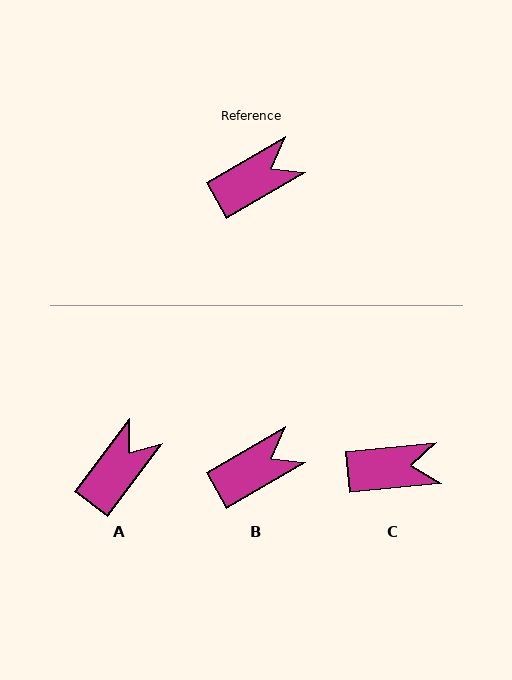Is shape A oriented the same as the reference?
No, it is off by about 23 degrees.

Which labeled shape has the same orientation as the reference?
B.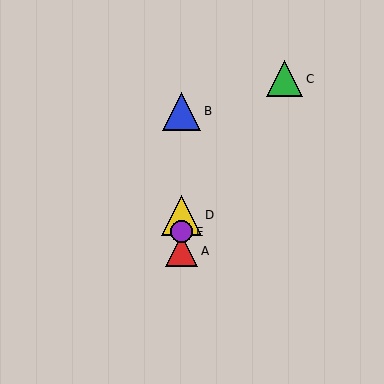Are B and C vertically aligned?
No, B is at x≈182 and C is at x≈285.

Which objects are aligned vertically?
Objects A, B, D, E are aligned vertically.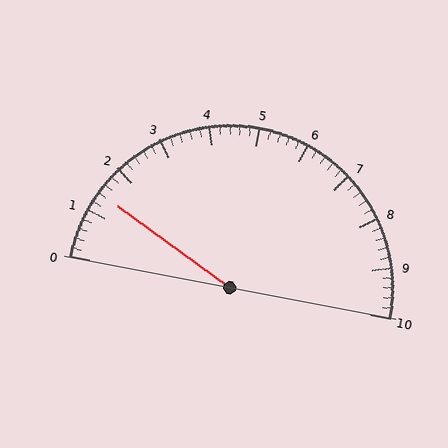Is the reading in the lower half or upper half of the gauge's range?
The reading is in the lower half of the range (0 to 10).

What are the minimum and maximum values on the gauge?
The gauge ranges from 0 to 10.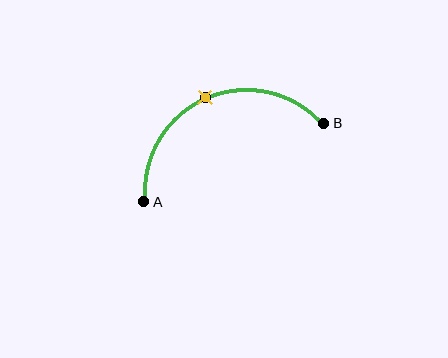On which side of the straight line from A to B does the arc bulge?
The arc bulges above the straight line connecting A and B.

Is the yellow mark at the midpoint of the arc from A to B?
Yes. The yellow mark lies on the arc at equal arc-length from both A and B — it is the arc midpoint.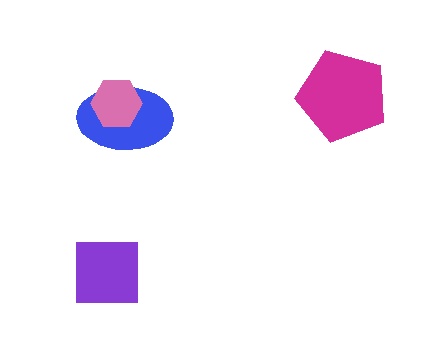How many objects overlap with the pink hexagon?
1 object overlaps with the pink hexagon.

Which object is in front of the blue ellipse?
The pink hexagon is in front of the blue ellipse.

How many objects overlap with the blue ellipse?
1 object overlaps with the blue ellipse.